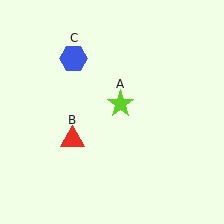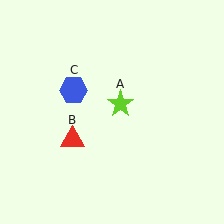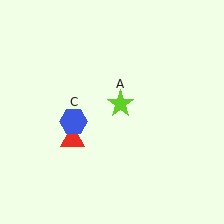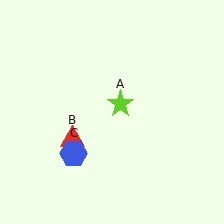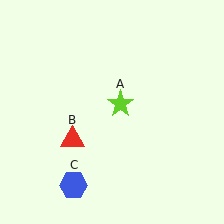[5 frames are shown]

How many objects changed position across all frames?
1 object changed position: blue hexagon (object C).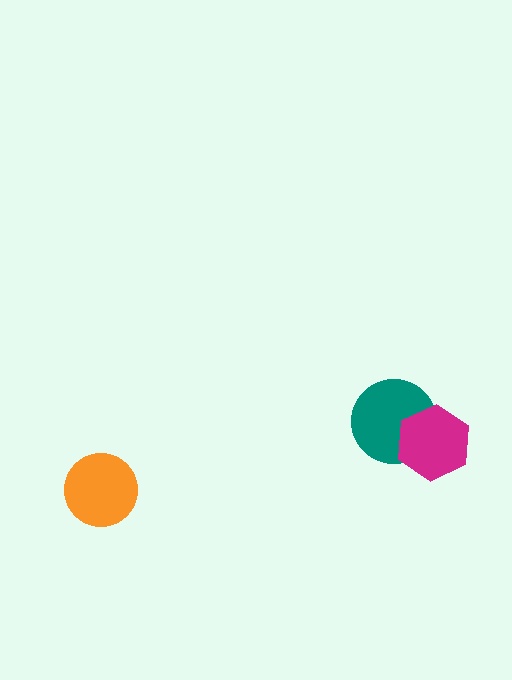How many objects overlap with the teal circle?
1 object overlaps with the teal circle.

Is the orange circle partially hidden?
No, no other shape covers it.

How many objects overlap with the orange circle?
0 objects overlap with the orange circle.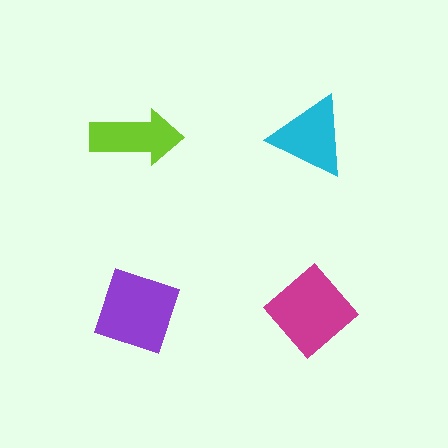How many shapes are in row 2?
2 shapes.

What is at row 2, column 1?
A purple diamond.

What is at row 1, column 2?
A cyan triangle.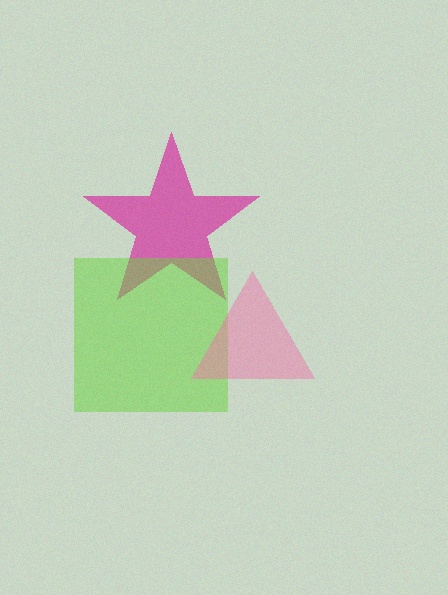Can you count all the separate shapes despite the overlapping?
Yes, there are 3 separate shapes.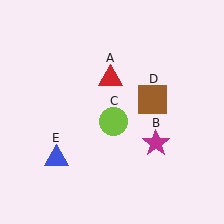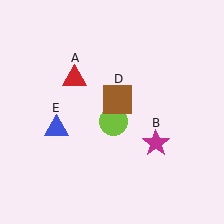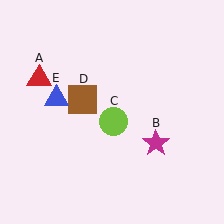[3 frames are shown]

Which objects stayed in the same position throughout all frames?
Magenta star (object B) and lime circle (object C) remained stationary.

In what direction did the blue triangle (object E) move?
The blue triangle (object E) moved up.